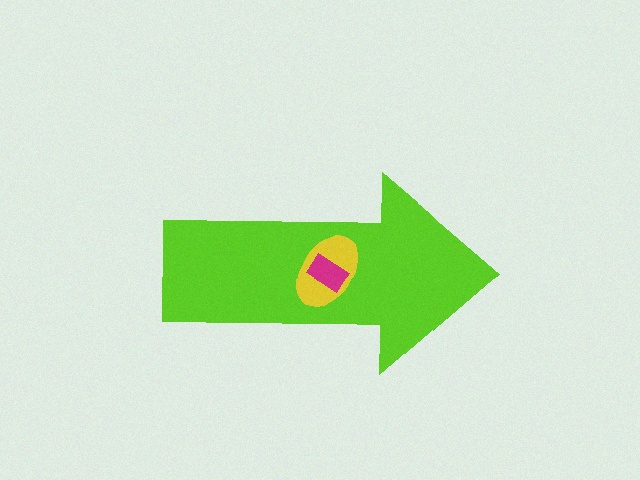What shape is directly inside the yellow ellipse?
The magenta rectangle.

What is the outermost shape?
The lime arrow.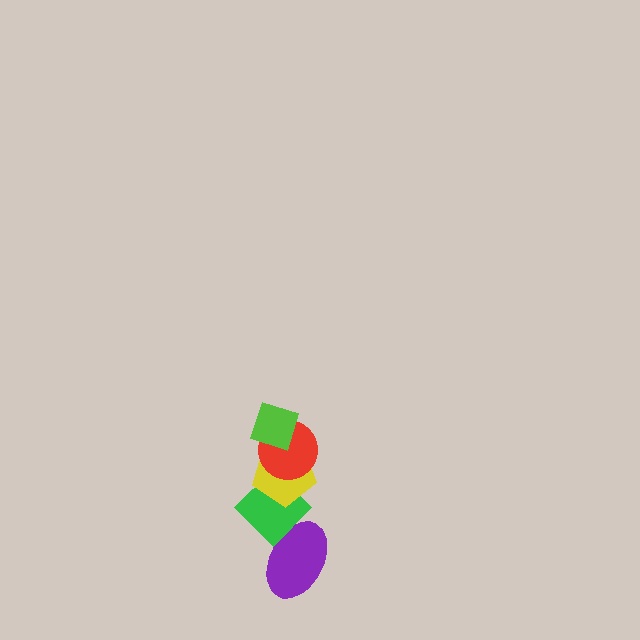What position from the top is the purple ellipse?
The purple ellipse is 5th from the top.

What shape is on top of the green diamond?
The yellow pentagon is on top of the green diamond.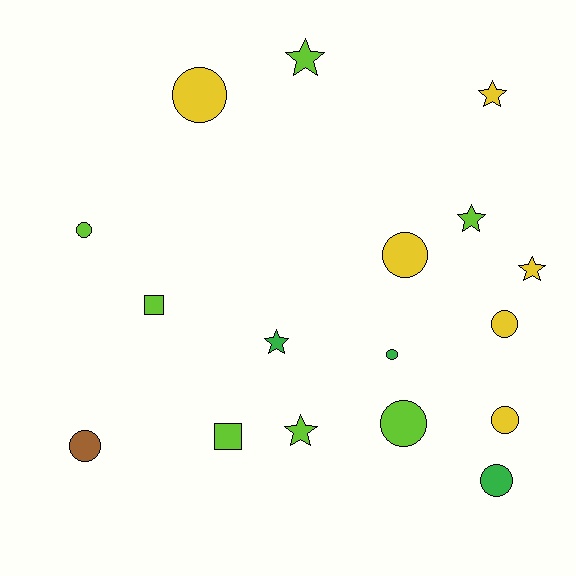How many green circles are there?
There are 2 green circles.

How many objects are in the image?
There are 17 objects.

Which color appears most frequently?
Lime, with 7 objects.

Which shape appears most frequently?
Circle, with 9 objects.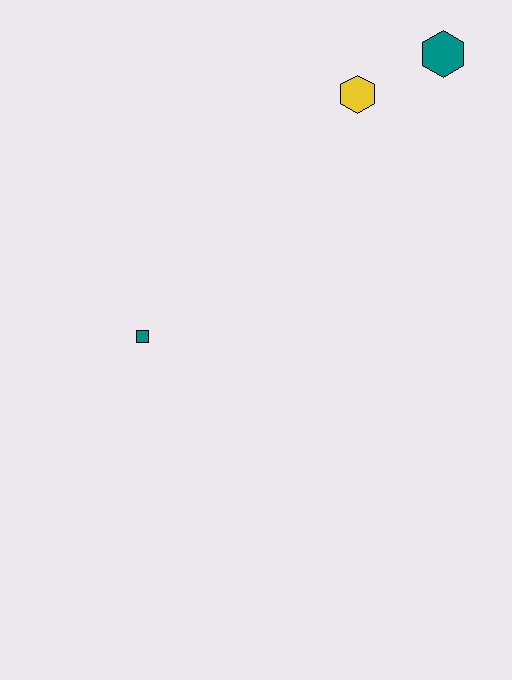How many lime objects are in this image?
There are no lime objects.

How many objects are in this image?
There are 3 objects.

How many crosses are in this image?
There are no crosses.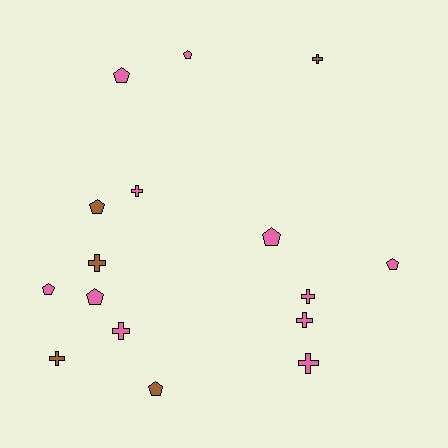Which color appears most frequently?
Pink, with 11 objects.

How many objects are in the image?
There are 16 objects.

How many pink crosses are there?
There are 5 pink crosses.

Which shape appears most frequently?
Cross, with 8 objects.